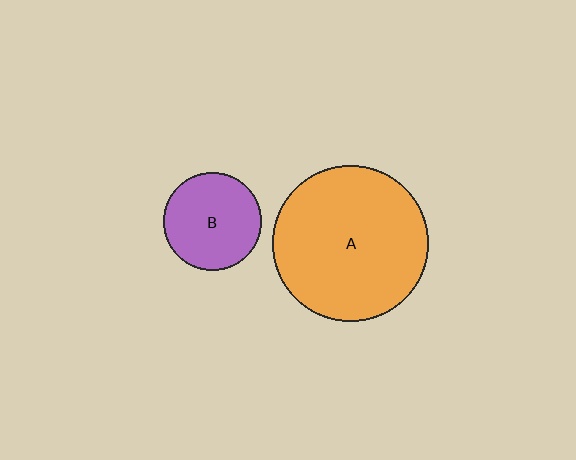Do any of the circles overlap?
No, none of the circles overlap.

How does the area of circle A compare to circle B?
Approximately 2.5 times.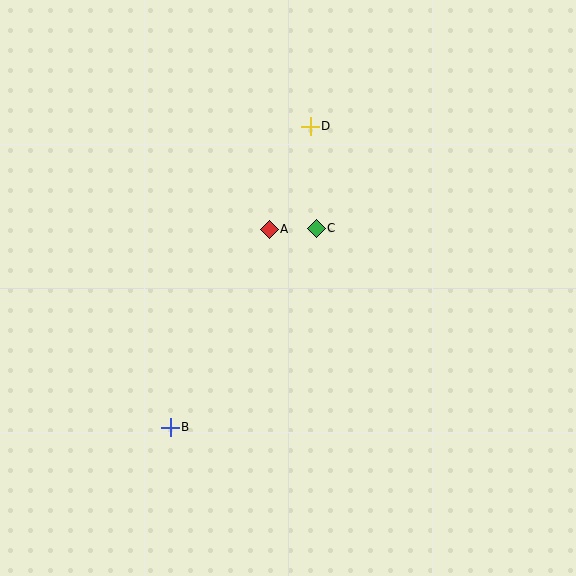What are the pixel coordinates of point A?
Point A is at (269, 229).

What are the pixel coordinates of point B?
Point B is at (170, 427).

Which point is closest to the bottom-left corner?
Point B is closest to the bottom-left corner.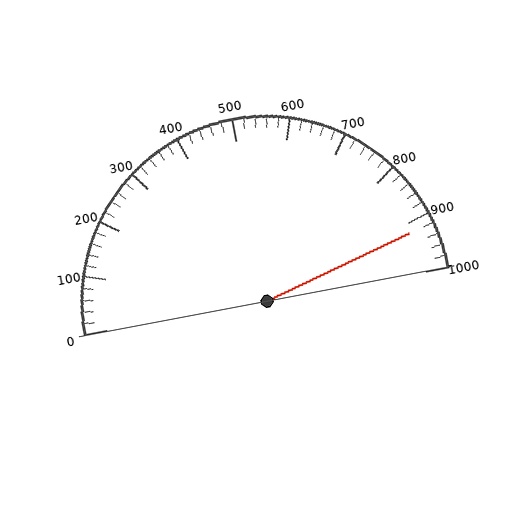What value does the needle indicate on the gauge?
The needle indicates approximately 920.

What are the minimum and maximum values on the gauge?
The gauge ranges from 0 to 1000.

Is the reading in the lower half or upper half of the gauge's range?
The reading is in the upper half of the range (0 to 1000).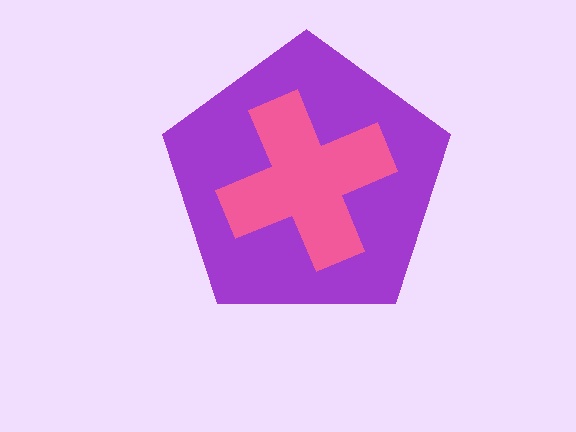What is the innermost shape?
The pink cross.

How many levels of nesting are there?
2.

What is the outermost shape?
The purple pentagon.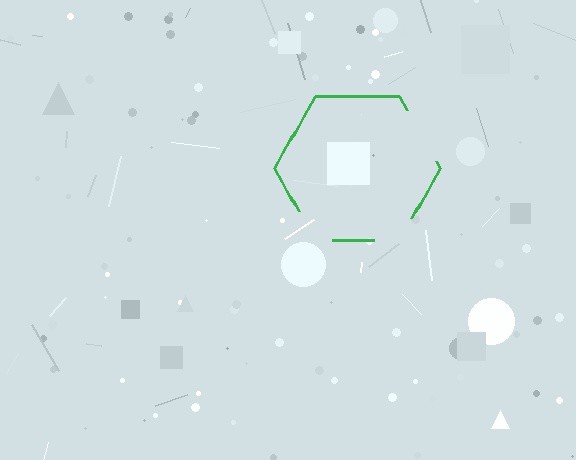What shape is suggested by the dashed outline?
The dashed outline suggests a hexagon.